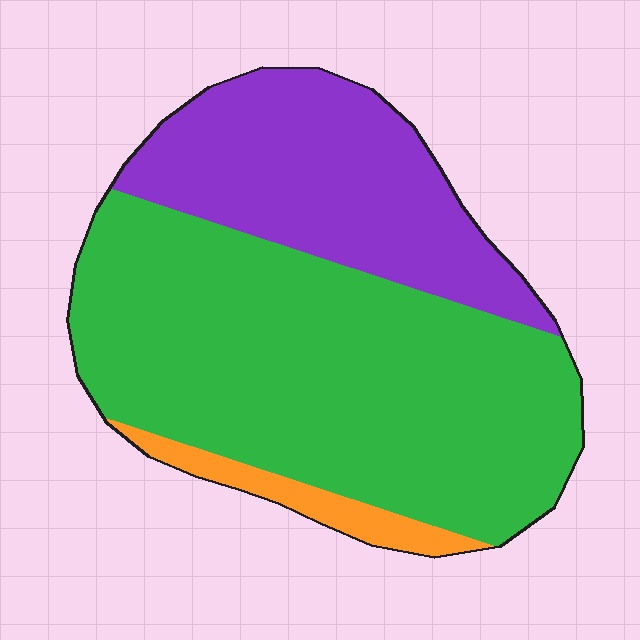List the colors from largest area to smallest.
From largest to smallest: green, purple, orange.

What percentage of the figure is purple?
Purple takes up about one third (1/3) of the figure.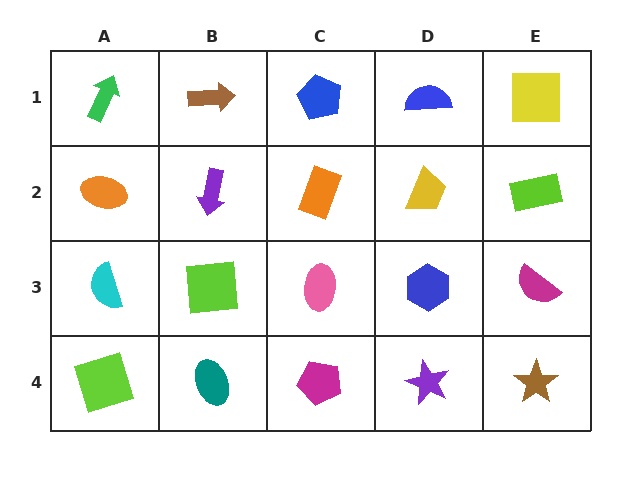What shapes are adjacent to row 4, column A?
A cyan semicircle (row 3, column A), a teal ellipse (row 4, column B).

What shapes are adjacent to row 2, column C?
A blue pentagon (row 1, column C), a pink ellipse (row 3, column C), a purple arrow (row 2, column B), a yellow trapezoid (row 2, column D).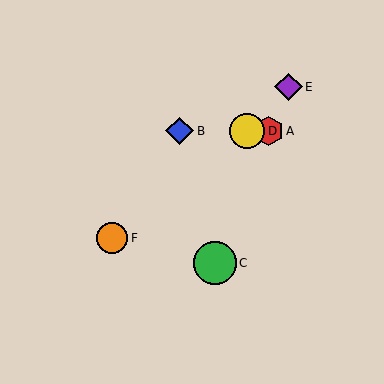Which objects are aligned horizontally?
Objects A, B, D are aligned horizontally.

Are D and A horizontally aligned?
Yes, both are at y≈131.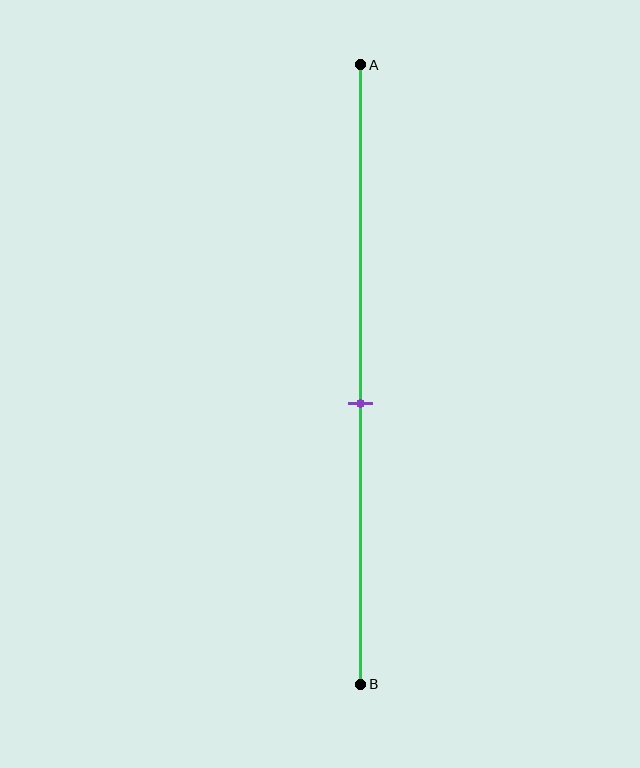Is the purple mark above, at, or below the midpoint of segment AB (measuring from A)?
The purple mark is below the midpoint of segment AB.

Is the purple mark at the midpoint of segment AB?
No, the mark is at about 55% from A, not at the 50% midpoint.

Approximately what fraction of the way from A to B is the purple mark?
The purple mark is approximately 55% of the way from A to B.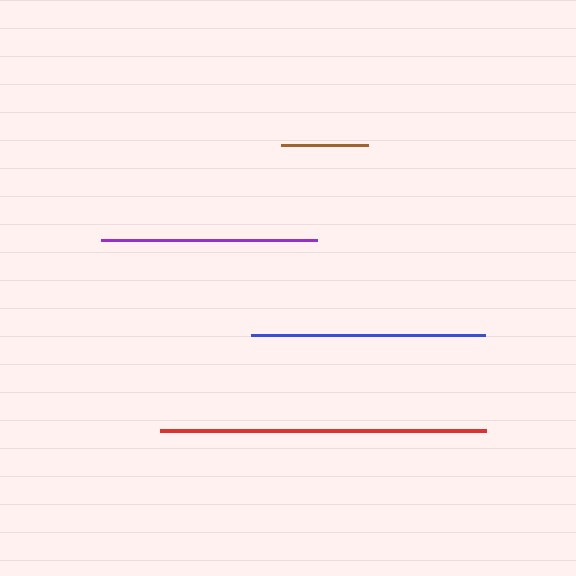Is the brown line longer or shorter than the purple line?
The purple line is longer than the brown line.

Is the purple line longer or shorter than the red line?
The red line is longer than the purple line.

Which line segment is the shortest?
The brown line is the shortest at approximately 86 pixels.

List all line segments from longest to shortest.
From longest to shortest: red, blue, purple, brown.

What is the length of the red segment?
The red segment is approximately 326 pixels long.